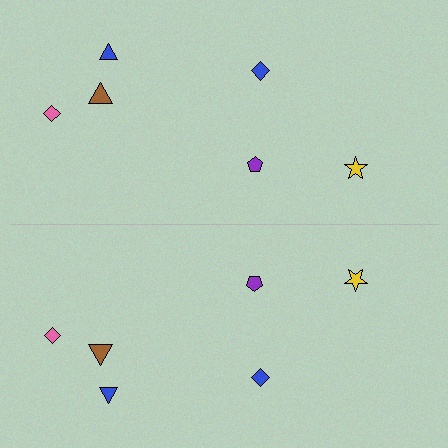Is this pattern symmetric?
Yes, this pattern has bilateral (reflection) symmetry.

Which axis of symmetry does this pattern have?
The pattern has a horizontal axis of symmetry running through the center of the image.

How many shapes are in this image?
There are 12 shapes in this image.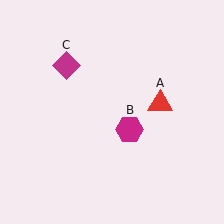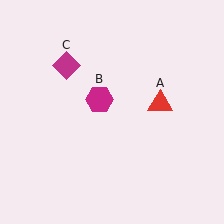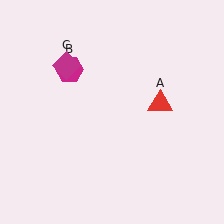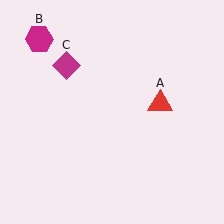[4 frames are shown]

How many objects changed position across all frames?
1 object changed position: magenta hexagon (object B).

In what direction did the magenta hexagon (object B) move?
The magenta hexagon (object B) moved up and to the left.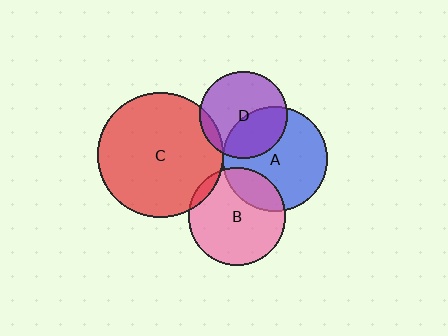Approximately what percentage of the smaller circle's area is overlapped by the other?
Approximately 25%.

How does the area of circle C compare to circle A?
Approximately 1.4 times.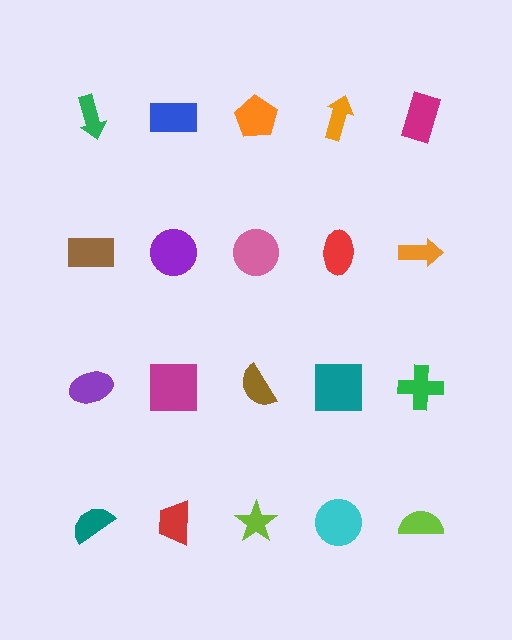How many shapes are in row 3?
5 shapes.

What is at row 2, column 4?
A red ellipse.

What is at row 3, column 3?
A brown semicircle.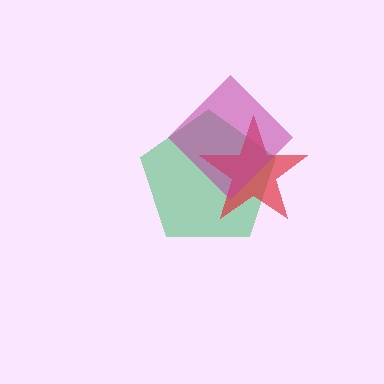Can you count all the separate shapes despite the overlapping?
Yes, there are 3 separate shapes.